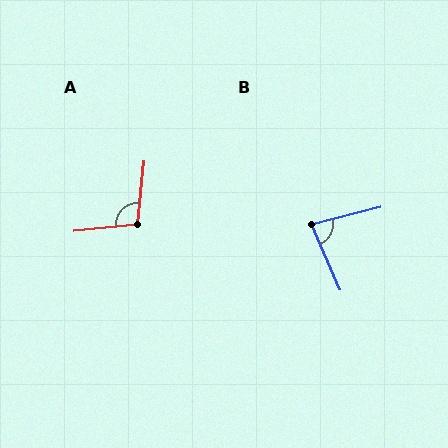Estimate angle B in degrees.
Approximately 80 degrees.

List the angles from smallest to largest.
B (80°), A (102°).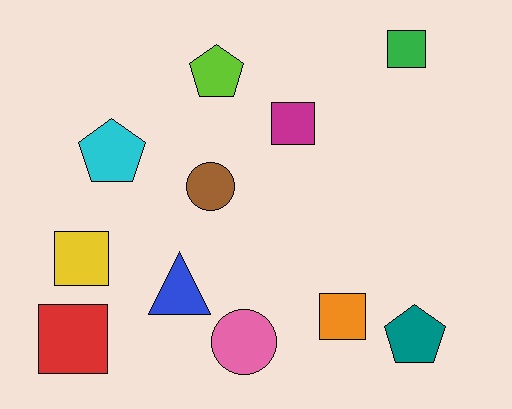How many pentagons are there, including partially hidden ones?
There are 3 pentagons.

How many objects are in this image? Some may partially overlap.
There are 11 objects.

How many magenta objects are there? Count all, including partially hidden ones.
There is 1 magenta object.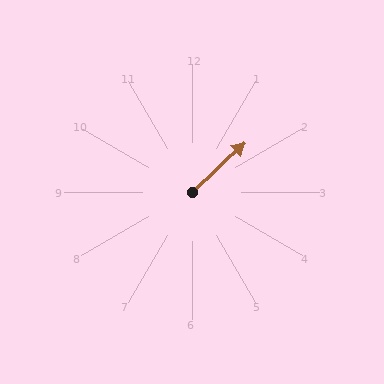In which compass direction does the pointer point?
Northeast.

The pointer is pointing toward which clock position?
Roughly 2 o'clock.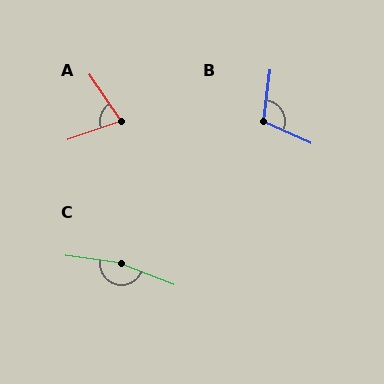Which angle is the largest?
C, at approximately 167 degrees.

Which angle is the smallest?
A, at approximately 75 degrees.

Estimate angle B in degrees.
Approximately 107 degrees.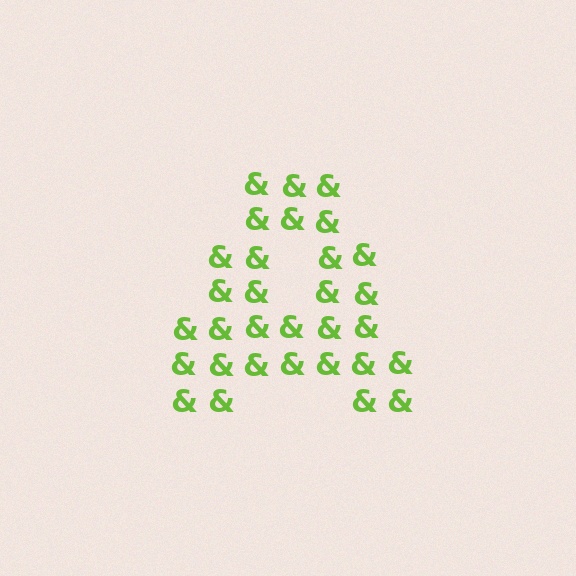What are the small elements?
The small elements are ampersands.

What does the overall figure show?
The overall figure shows the letter A.